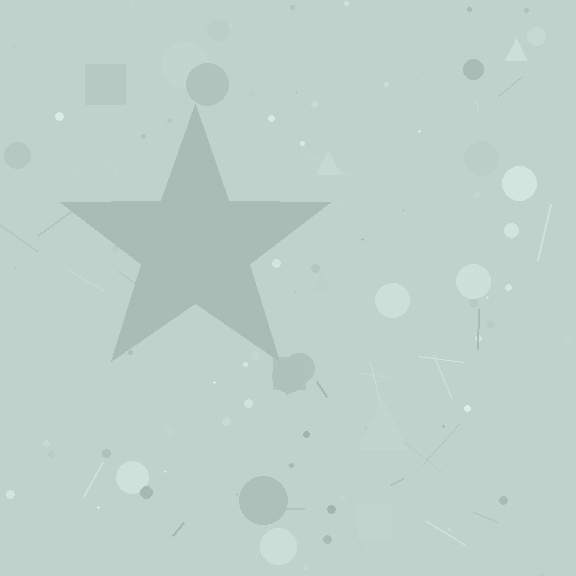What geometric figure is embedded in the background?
A star is embedded in the background.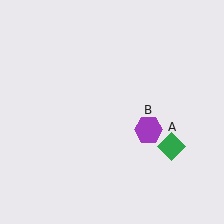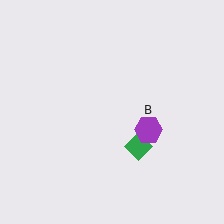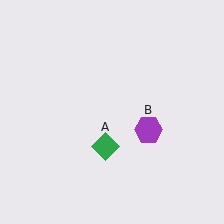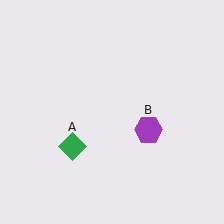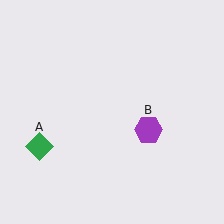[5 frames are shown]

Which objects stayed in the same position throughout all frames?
Purple hexagon (object B) remained stationary.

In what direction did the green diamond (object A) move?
The green diamond (object A) moved left.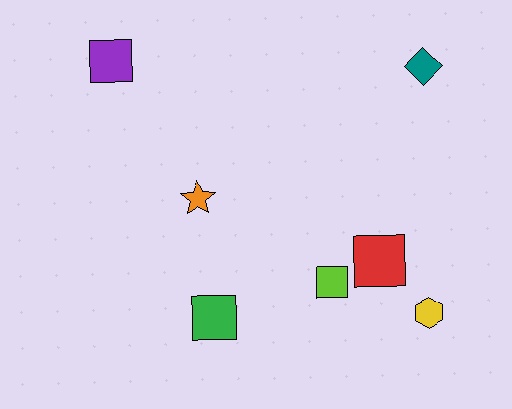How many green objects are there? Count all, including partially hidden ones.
There is 1 green object.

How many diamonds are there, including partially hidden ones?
There is 1 diamond.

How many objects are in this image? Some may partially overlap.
There are 7 objects.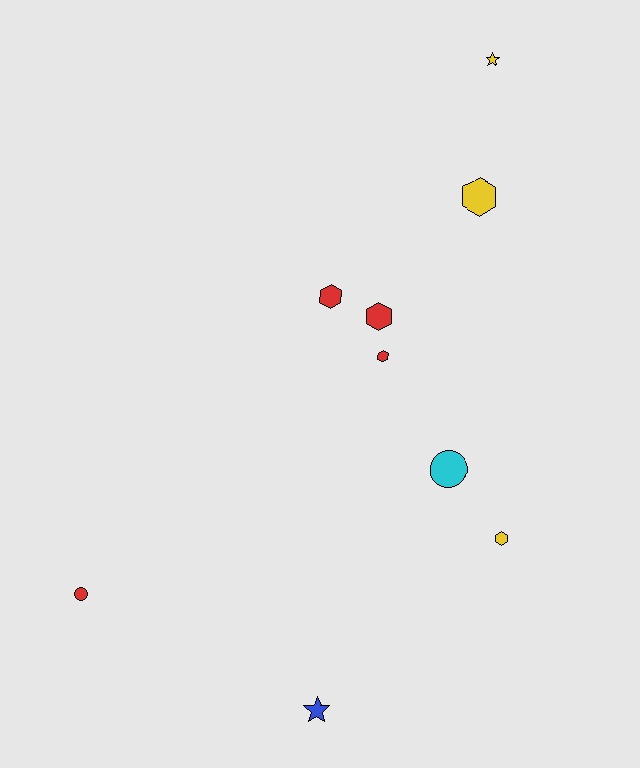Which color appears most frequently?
Red, with 4 objects.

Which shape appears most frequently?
Hexagon, with 5 objects.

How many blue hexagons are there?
There are no blue hexagons.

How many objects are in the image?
There are 9 objects.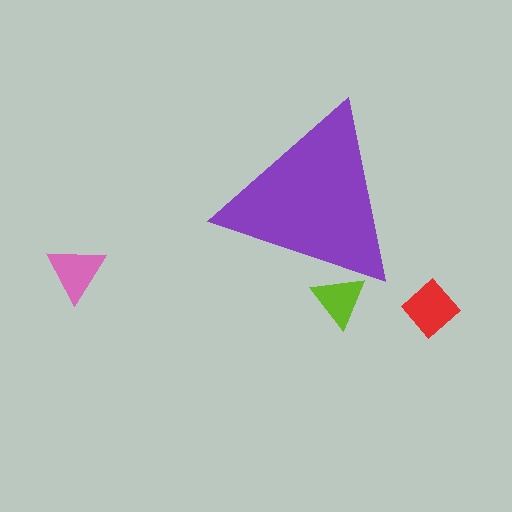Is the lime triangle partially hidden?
Yes, the lime triangle is partially hidden behind the purple triangle.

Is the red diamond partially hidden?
No, the red diamond is fully visible.